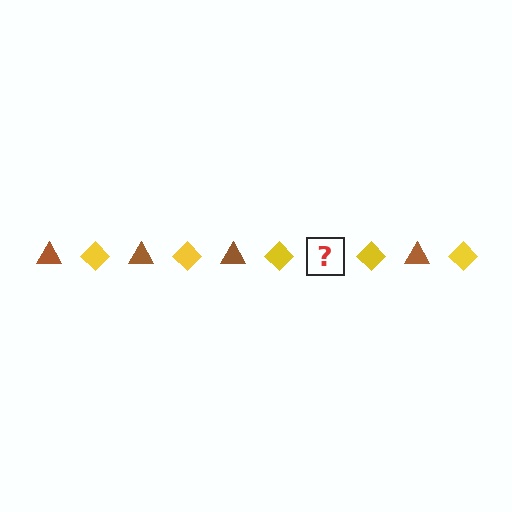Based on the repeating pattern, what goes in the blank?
The blank should be a brown triangle.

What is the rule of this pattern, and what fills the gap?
The rule is that the pattern alternates between brown triangle and yellow diamond. The gap should be filled with a brown triangle.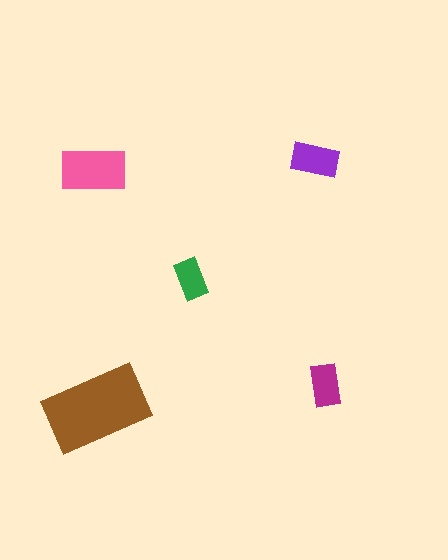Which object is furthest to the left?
The pink rectangle is leftmost.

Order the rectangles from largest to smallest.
the brown one, the pink one, the purple one, the magenta one, the green one.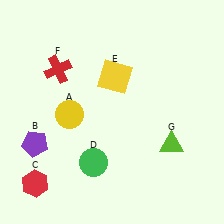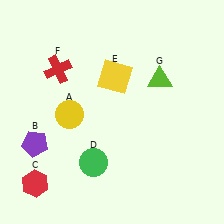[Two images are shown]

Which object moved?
The lime triangle (G) moved up.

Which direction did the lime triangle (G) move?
The lime triangle (G) moved up.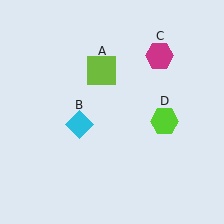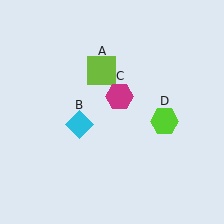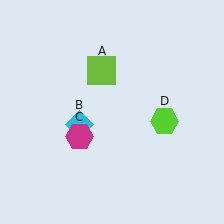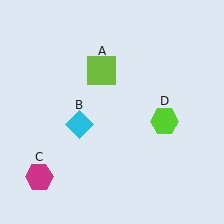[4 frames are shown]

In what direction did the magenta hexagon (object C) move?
The magenta hexagon (object C) moved down and to the left.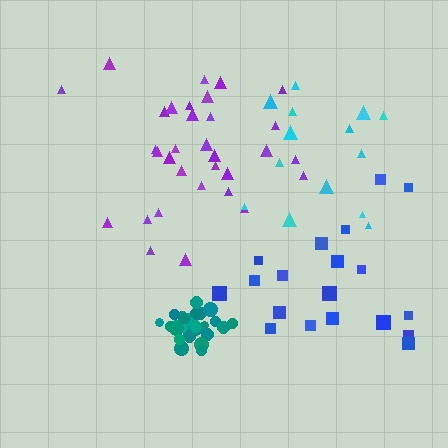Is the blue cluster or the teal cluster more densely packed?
Teal.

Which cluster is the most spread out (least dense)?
Cyan.